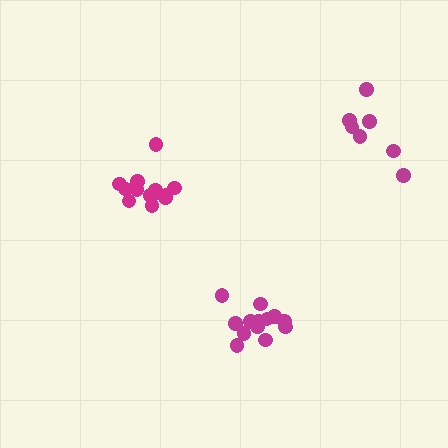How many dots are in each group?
Group 1: 13 dots, Group 2: 7 dots, Group 3: 13 dots (33 total).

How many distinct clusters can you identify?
There are 3 distinct clusters.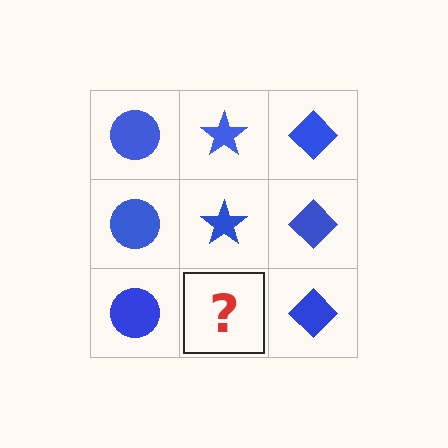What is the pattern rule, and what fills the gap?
The rule is that each column has a consistent shape. The gap should be filled with a blue star.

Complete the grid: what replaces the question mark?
The question mark should be replaced with a blue star.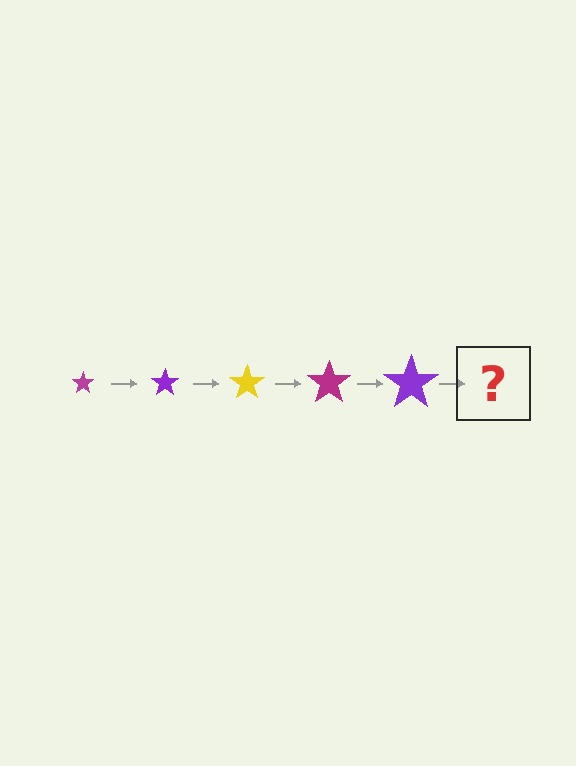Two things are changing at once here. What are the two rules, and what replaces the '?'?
The two rules are that the star grows larger each step and the color cycles through magenta, purple, and yellow. The '?' should be a yellow star, larger than the previous one.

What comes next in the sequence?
The next element should be a yellow star, larger than the previous one.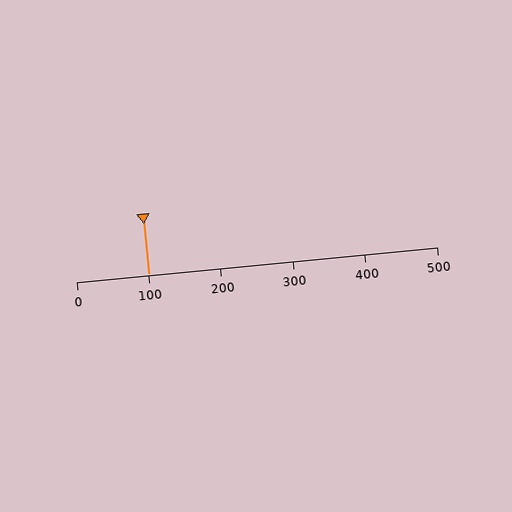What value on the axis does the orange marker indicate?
The marker indicates approximately 100.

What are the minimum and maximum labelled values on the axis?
The axis runs from 0 to 500.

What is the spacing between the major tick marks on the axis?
The major ticks are spaced 100 apart.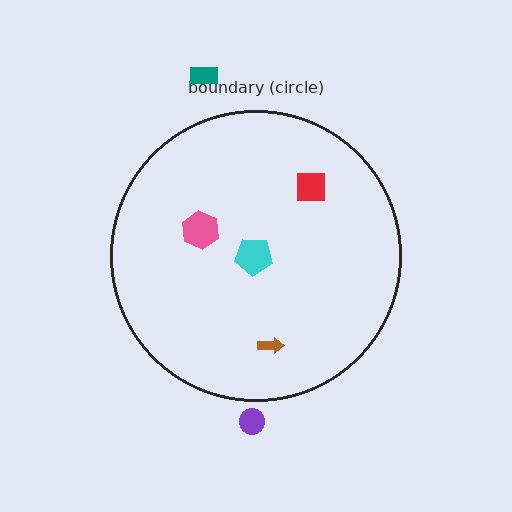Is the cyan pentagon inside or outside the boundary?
Inside.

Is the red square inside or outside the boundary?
Inside.